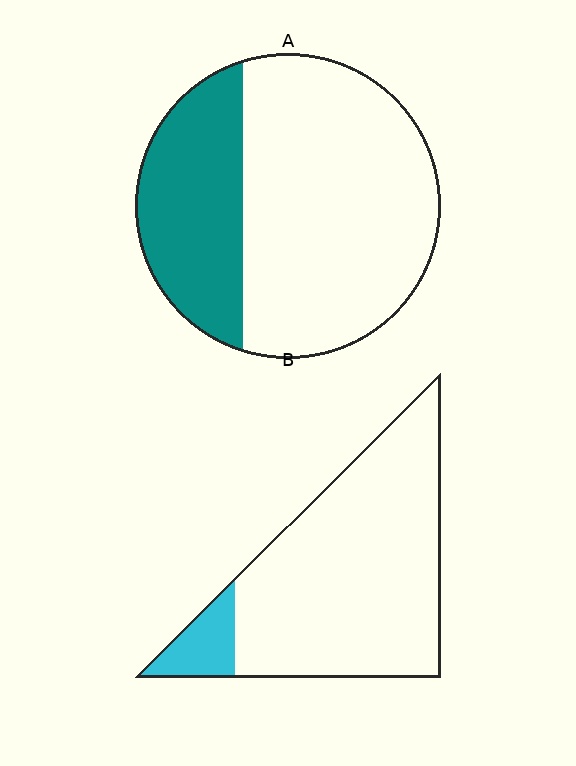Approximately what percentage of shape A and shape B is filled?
A is approximately 30% and B is approximately 10%.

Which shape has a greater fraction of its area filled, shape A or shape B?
Shape A.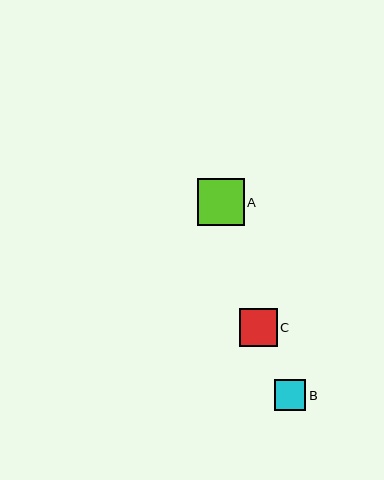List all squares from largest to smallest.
From largest to smallest: A, C, B.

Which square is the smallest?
Square B is the smallest with a size of approximately 31 pixels.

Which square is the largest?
Square A is the largest with a size of approximately 47 pixels.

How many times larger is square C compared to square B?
Square C is approximately 1.2 times the size of square B.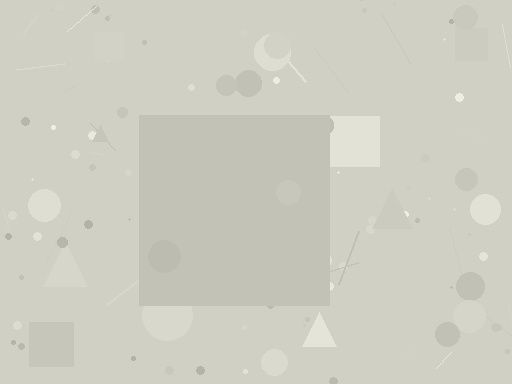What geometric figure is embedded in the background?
A square is embedded in the background.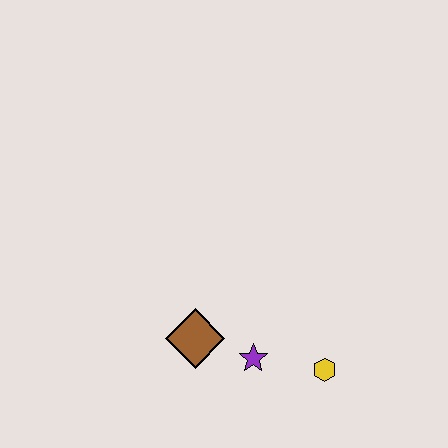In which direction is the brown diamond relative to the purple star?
The brown diamond is to the left of the purple star.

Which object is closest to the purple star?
The brown diamond is closest to the purple star.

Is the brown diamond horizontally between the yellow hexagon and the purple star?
No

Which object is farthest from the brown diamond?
The yellow hexagon is farthest from the brown diamond.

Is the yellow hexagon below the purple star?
Yes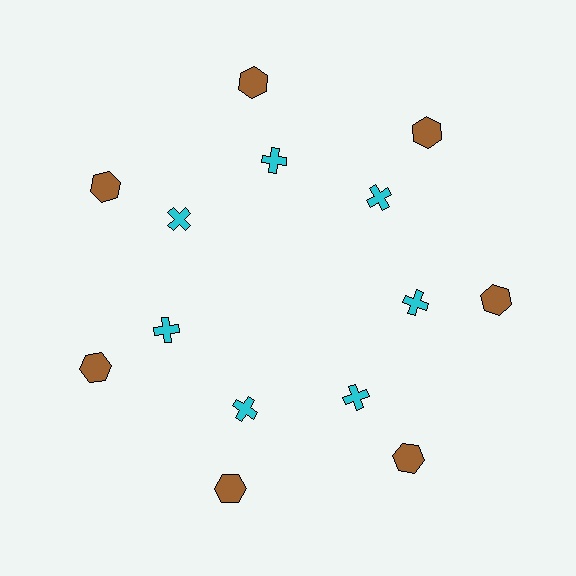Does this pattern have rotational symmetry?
Yes, this pattern has 7-fold rotational symmetry. It looks the same after rotating 51 degrees around the center.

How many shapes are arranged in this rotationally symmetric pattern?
There are 14 shapes, arranged in 7 groups of 2.